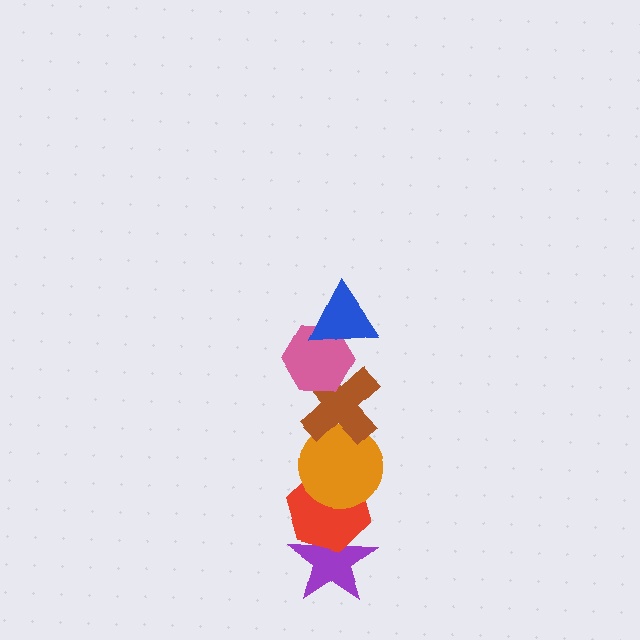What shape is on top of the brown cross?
The pink hexagon is on top of the brown cross.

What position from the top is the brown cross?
The brown cross is 3rd from the top.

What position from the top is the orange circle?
The orange circle is 4th from the top.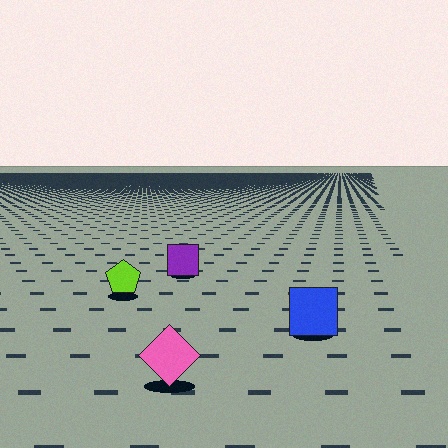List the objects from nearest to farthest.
From nearest to farthest: the pink diamond, the blue square, the lime pentagon, the purple square.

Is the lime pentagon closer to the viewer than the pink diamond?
No. The pink diamond is closer — you can tell from the texture gradient: the ground texture is coarser near it.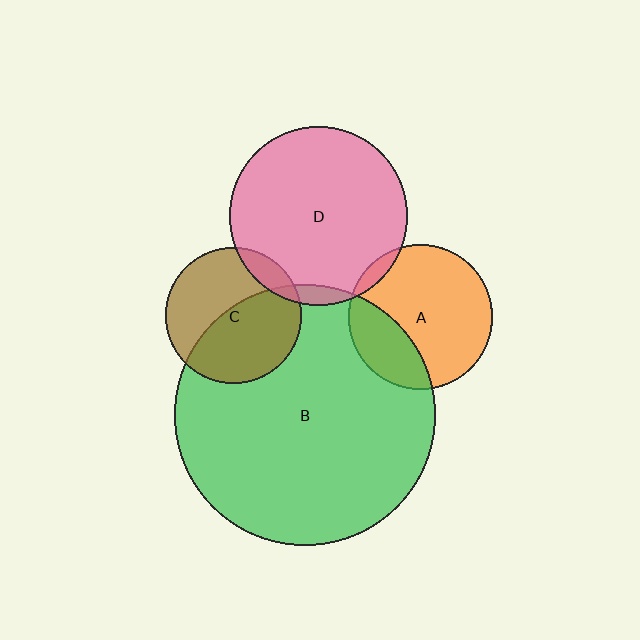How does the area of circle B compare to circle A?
Approximately 3.3 times.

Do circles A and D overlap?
Yes.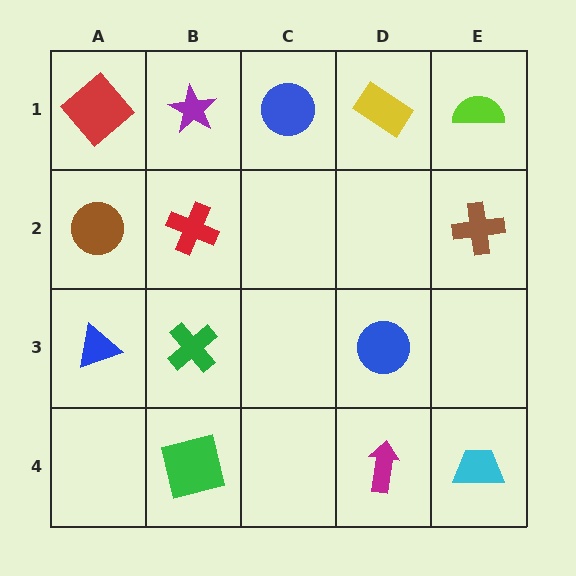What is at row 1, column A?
A red diamond.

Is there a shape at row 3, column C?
No, that cell is empty.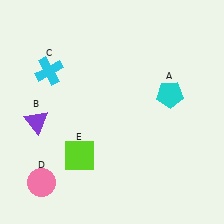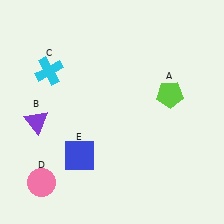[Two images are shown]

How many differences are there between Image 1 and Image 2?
There are 2 differences between the two images.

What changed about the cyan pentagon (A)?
In Image 1, A is cyan. In Image 2, it changed to lime.